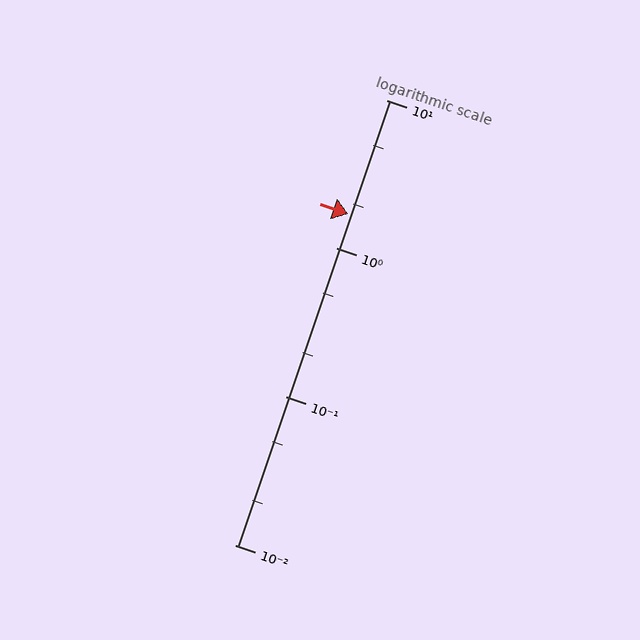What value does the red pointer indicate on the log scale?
The pointer indicates approximately 1.7.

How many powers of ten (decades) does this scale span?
The scale spans 3 decades, from 0.01 to 10.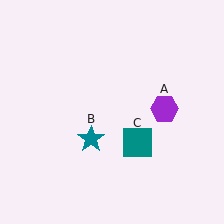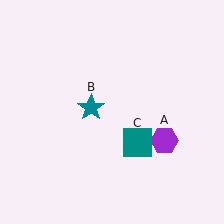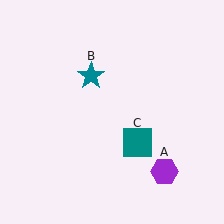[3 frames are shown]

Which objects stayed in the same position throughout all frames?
Teal square (object C) remained stationary.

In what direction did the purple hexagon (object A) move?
The purple hexagon (object A) moved down.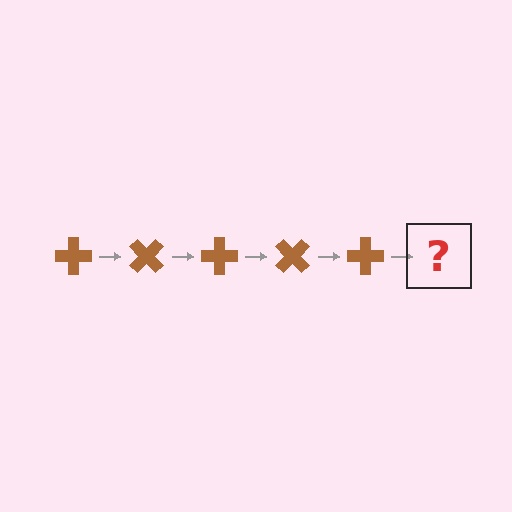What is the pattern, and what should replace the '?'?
The pattern is that the cross rotates 45 degrees each step. The '?' should be a brown cross rotated 225 degrees.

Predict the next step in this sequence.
The next step is a brown cross rotated 225 degrees.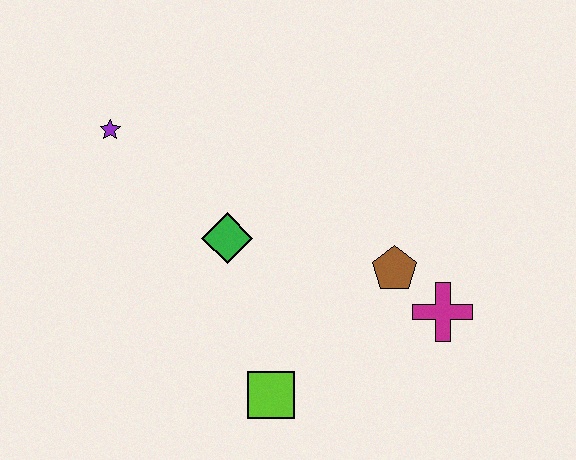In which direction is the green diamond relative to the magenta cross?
The green diamond is to the left of the magenta cross.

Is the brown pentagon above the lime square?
Yes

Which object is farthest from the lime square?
The purple star is farthest from the lime square.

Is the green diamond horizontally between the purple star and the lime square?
Yes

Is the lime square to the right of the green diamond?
Yes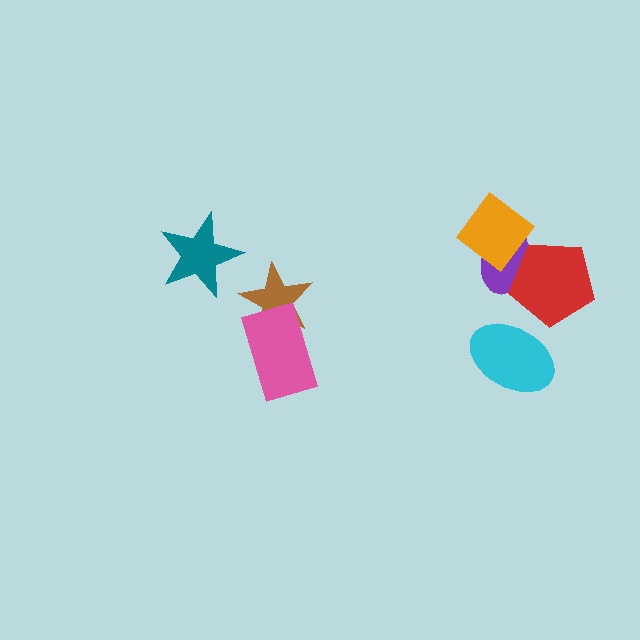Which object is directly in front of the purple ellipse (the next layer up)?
The red pentagon is directly in front of the purple ellipse.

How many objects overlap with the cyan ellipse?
0 objects overlap with the cyan ellipse.